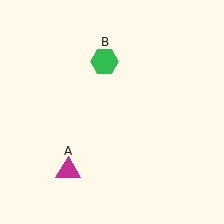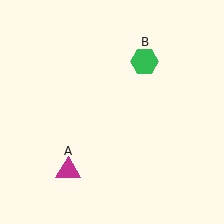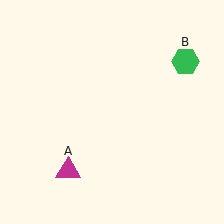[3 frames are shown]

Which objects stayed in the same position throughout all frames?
Magenta triangle (object A) remained stationary.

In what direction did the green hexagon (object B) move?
The green hexagon (object B) moved right.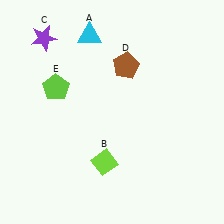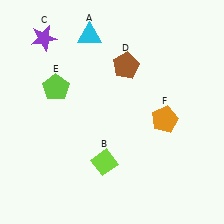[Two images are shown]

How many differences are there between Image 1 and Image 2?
There is 1 difference between the two images.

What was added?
An orange pentagon (F) was added in Image 2.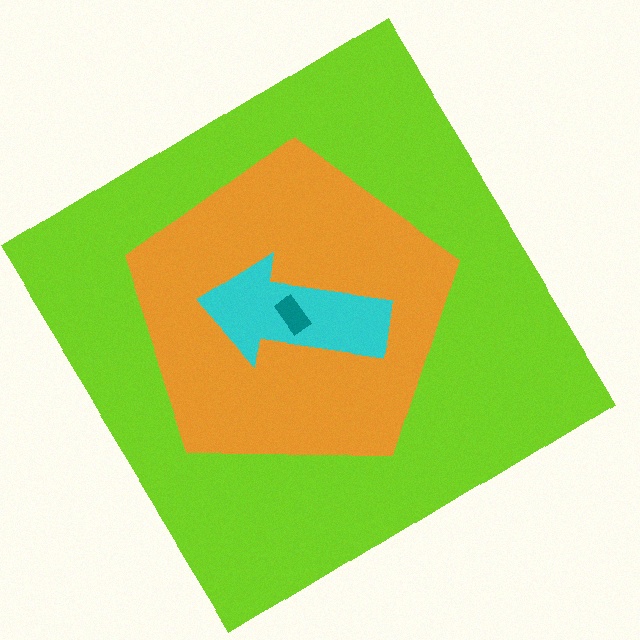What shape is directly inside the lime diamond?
The orange pentagon.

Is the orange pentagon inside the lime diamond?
Yes.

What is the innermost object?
The teal rectangle.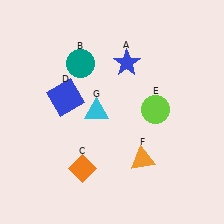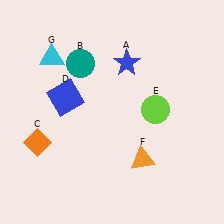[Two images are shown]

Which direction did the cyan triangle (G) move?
The cyan triangle (G) moved up.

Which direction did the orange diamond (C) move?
The orange diamond (C) moved left.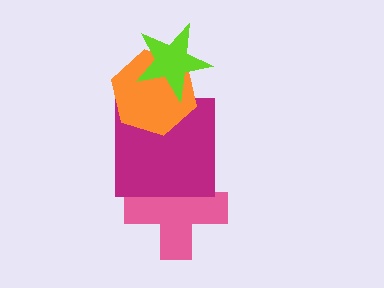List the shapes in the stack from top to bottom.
From top to bottom: the lime star, the orange hexagon, the magenta square, the pink cross.